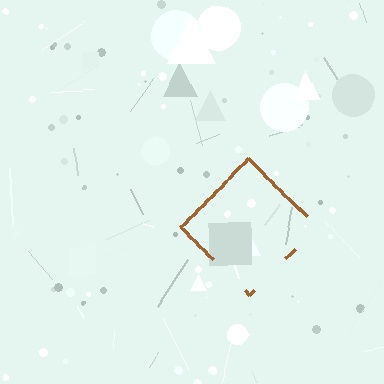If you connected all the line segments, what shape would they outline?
They would outline a diamond.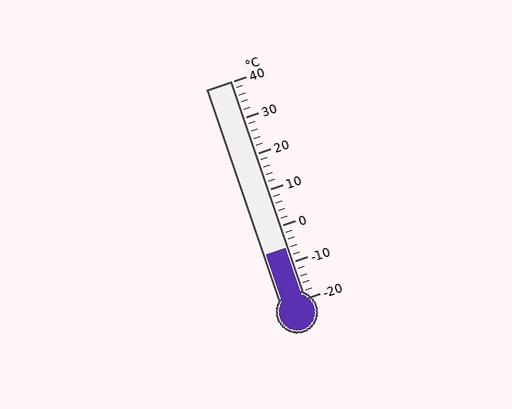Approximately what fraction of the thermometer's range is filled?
The thermometer is filled to approximately 25% of its range.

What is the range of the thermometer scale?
The thermometer scale ranges from -20°C to 40°C.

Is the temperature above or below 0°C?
The temperature is below 0°C.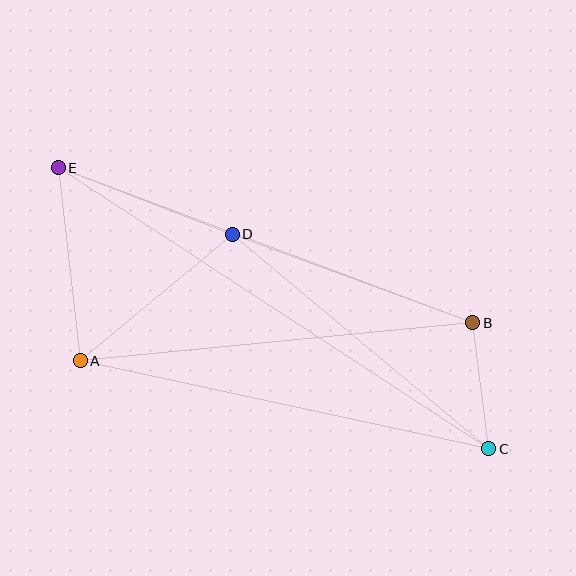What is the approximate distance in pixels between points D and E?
The distance between D and E is approximately 186 pixels.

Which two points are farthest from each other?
Points C and E are farthest from each other.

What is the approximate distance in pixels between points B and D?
The distance between B and D is approximately 256 pixels.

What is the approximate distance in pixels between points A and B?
The distance between A and B is approximately 394 pixels.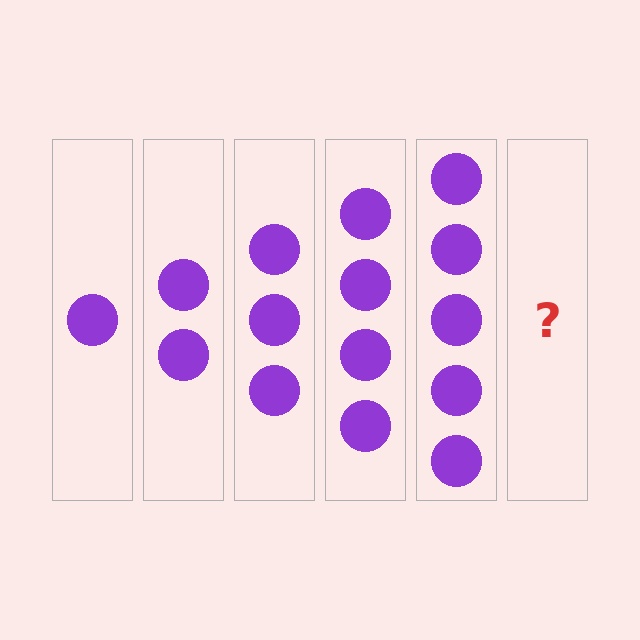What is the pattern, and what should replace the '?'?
The pattern is that each step adds one more circle. The '?' should be 6 circles.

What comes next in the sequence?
The next element should be 6 circles.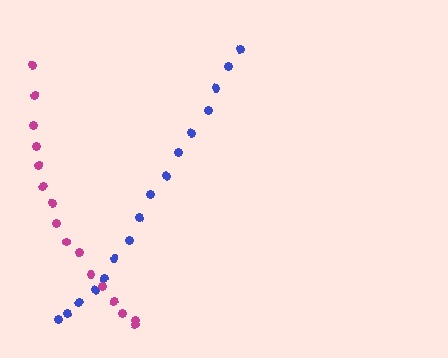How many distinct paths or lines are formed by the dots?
There are 2 distinct paths.